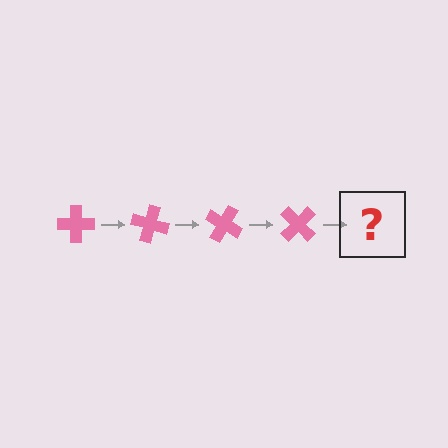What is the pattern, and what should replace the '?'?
The pattern is that the cross rotates 15 degrees each step. The '?' should be a pink cross rotated 60 degrees.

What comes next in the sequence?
The next element should be a pink cross rotated 60 degrees.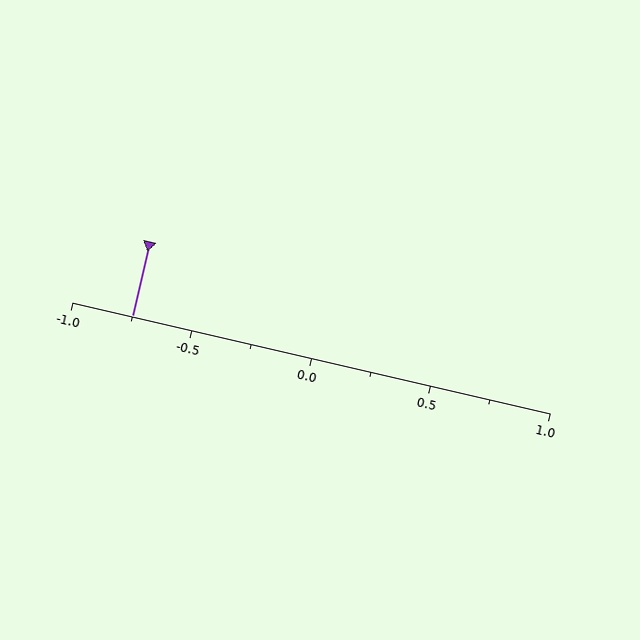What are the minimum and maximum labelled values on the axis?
The axis runs from -1.0 to 1.0.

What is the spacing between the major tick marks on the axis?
The major ticks are spaced 0.5 apart.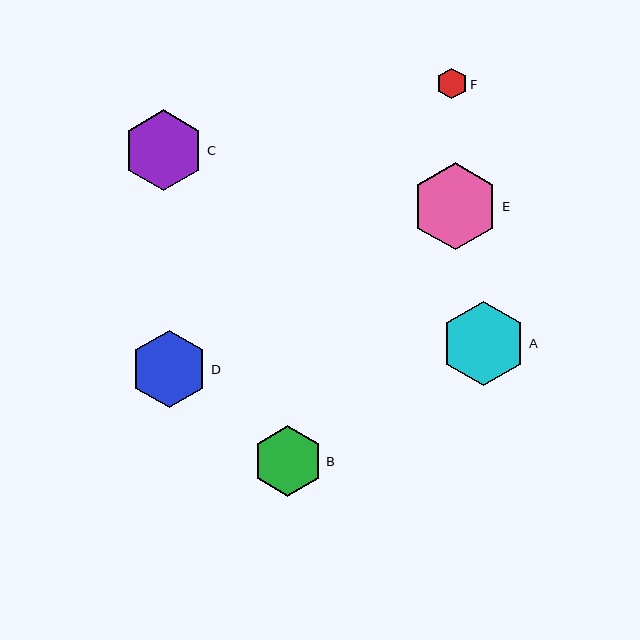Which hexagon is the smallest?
Hexagon F is the smallest with a size of approximately 30 pixels.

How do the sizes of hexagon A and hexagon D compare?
Hexagon A and hexagon D are approximately the same size.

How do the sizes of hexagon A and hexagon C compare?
Hexagon A and hexagon C are approximately the same size.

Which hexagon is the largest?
Hexagon E is the largest with a size of approximately 87 pixels.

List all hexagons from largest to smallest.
From largest to smallest: E, A, C, D, B, F.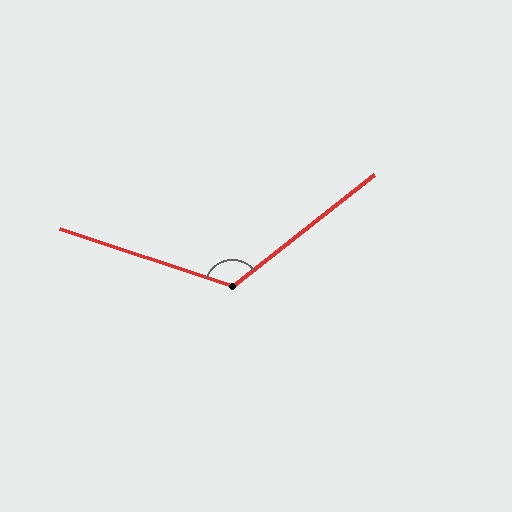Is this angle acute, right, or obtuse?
It is obtuse.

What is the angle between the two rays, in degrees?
Approximately 123 degrees.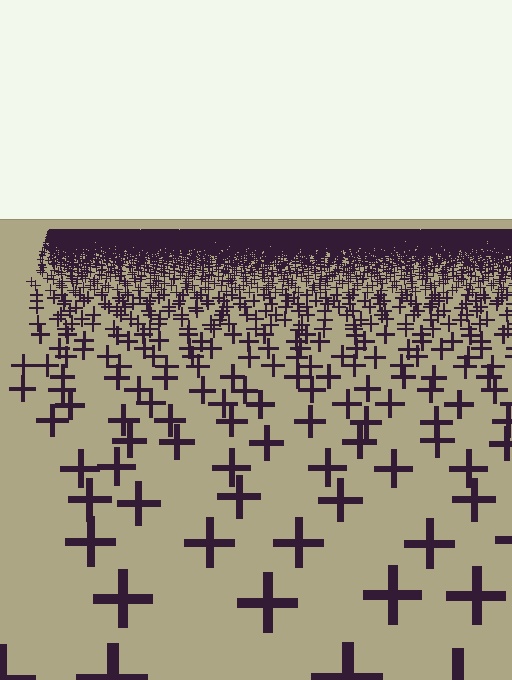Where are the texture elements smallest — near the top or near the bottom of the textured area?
Near the top.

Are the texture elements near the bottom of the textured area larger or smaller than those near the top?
Larger. Near the bottom, elements are closer to the viewer and appear at a bigger on-screen size.